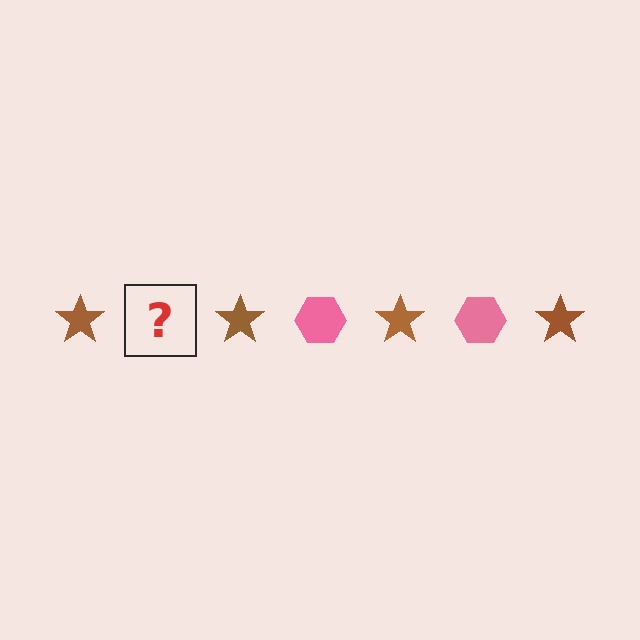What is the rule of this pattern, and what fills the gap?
The rule is that the pattern alternates between brown star and pink hexagon. The gap should be filled with a pink hexagon.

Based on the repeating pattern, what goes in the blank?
The blank should be a pink hexagon.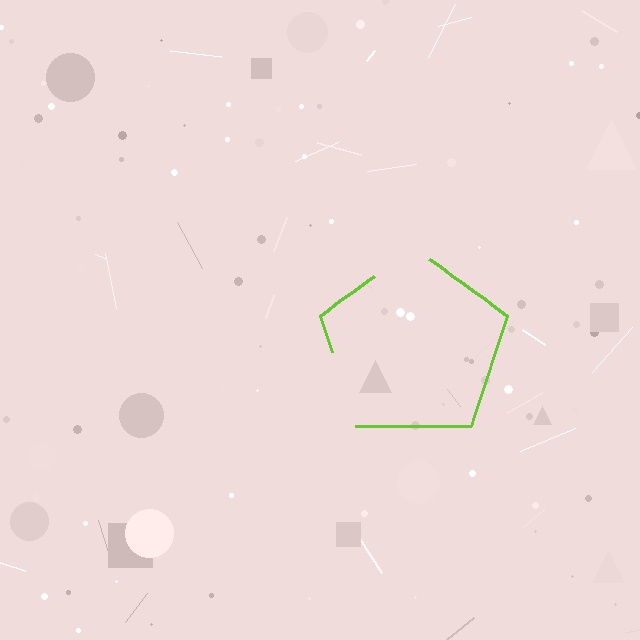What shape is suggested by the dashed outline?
The dashed outline suggests a pentagon.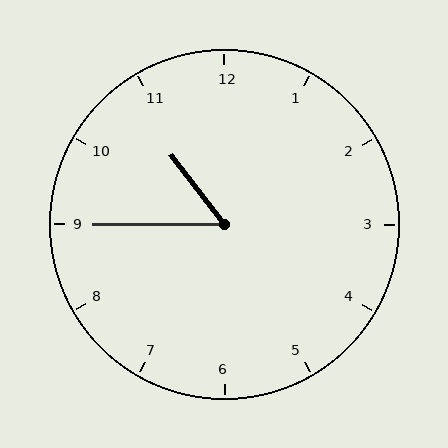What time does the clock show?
10:45.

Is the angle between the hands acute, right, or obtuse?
It is acute.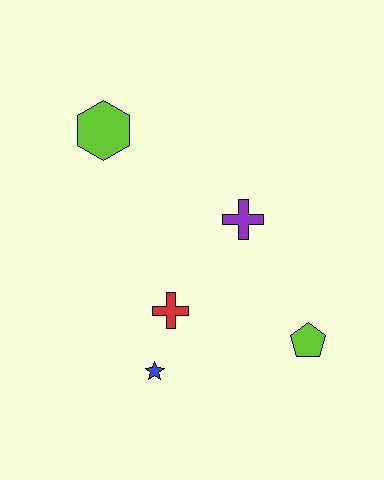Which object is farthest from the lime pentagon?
The lime hexagon is farthest from the lime pentagon.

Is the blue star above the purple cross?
No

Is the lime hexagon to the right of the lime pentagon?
No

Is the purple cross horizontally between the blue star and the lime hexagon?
No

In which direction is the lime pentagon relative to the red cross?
The lime pentagon is to the right of the red cross.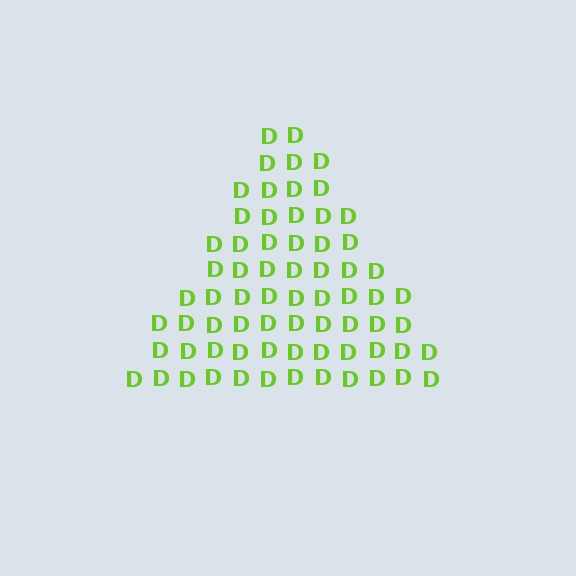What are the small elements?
The small elements are letter D's.